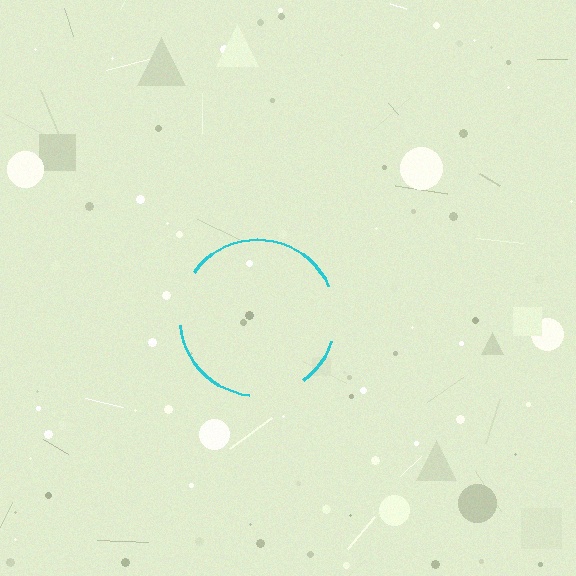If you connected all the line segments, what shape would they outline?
They would outline a circle.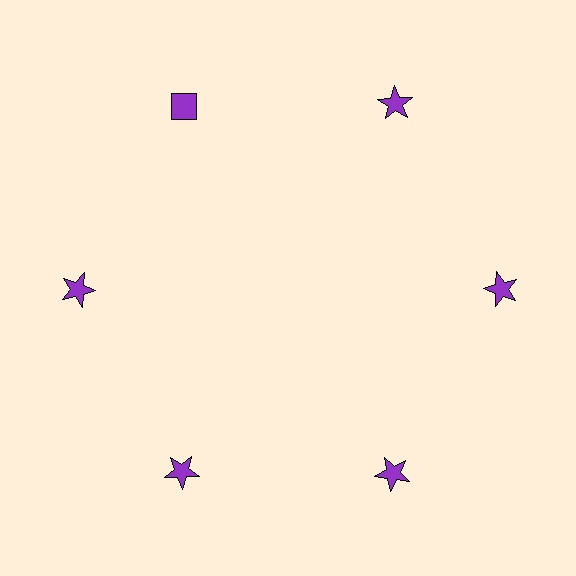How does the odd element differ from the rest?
It has a different shape: diamond instead of star.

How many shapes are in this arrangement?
There are 6 shapes arranged in a ring pattern.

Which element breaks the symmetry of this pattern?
The purple diamond at roughly the 11 o'clock position breaks the symmetry. All other shapes are purple stars.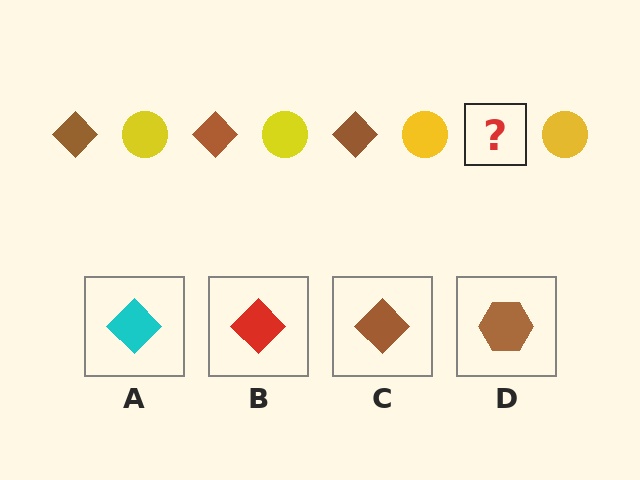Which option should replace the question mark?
Option C.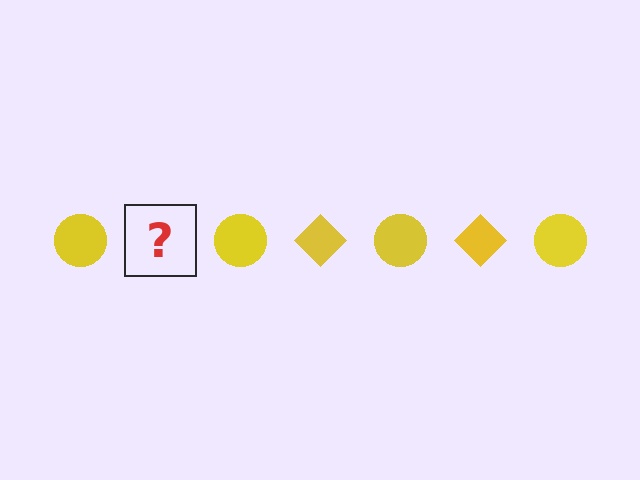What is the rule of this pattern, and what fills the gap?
The rule is that the pattern cycles through circle, diamond shapes in yellow. The gap should be filled with a yellow diamond.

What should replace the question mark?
The question mark should be replaced with a yellow diamond.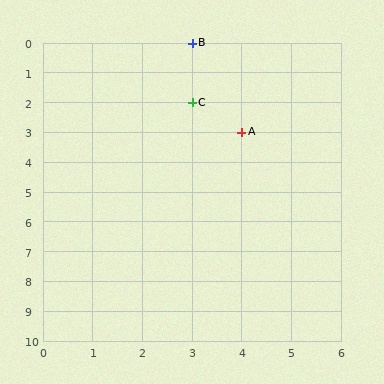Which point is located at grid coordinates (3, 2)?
Point C is at (3, 2).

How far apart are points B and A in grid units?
Points B and A are 1 column and 3 rows apart (about 3.2 grid units diagonally).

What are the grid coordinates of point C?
Point C is at grid coordinates (3, 2).